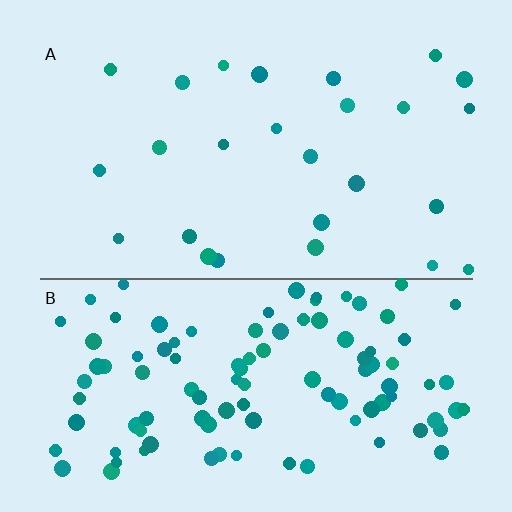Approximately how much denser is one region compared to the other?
Approximately 4.1× — region B over region A.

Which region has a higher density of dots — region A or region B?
B (the bottom).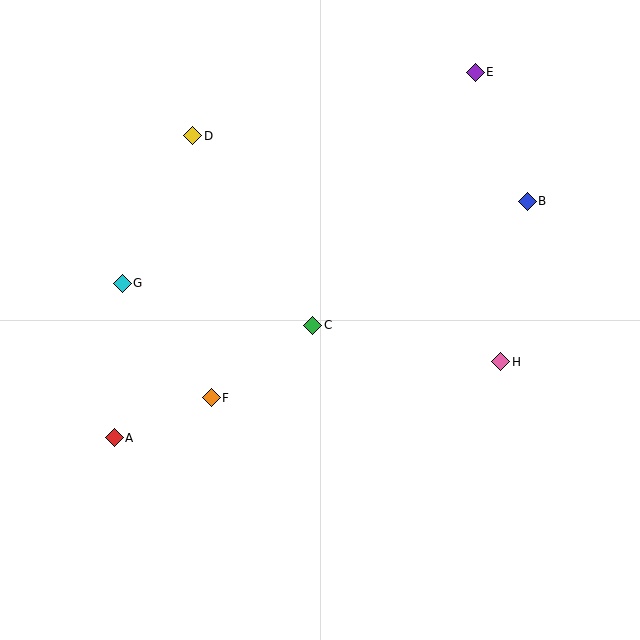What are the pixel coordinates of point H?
Point H is at (501, 362).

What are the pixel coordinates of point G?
Point G is at (122, 283).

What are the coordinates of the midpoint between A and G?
The midpoint between A and G is at (118, 361).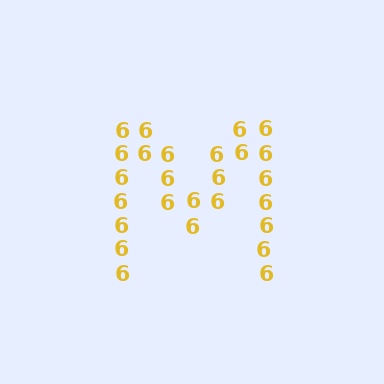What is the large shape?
The large shape is the letter M.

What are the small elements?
The small elements are digit 6's.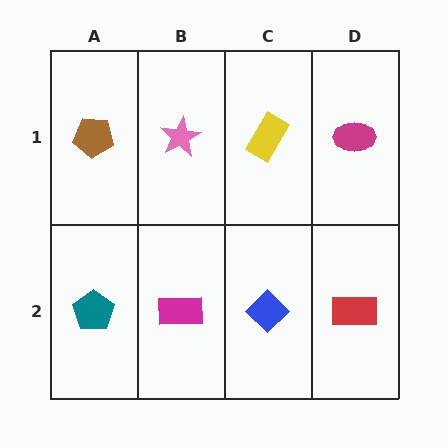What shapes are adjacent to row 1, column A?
A teal pentagon (row 2, column A), a pink star (row 1, column B).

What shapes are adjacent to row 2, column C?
A yellow rectangle (row 1, column C), a magenta rectangle (row 2, column B), a red rectangle (row 2, column D).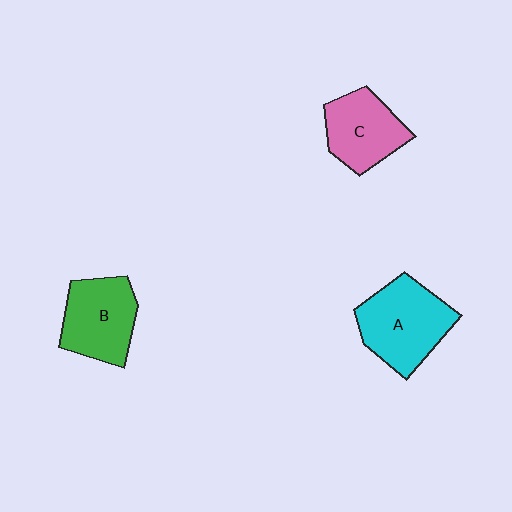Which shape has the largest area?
Shape A (cyan).